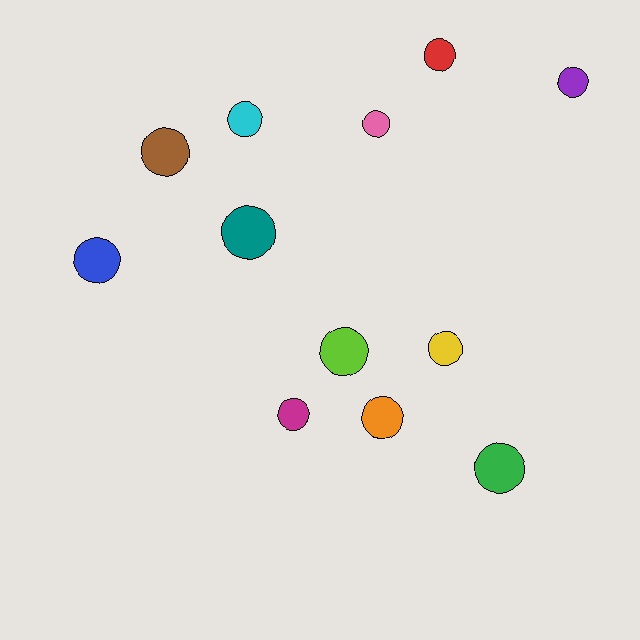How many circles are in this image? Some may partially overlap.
There are 12 circles.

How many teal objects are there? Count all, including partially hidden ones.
There is 1 teal object.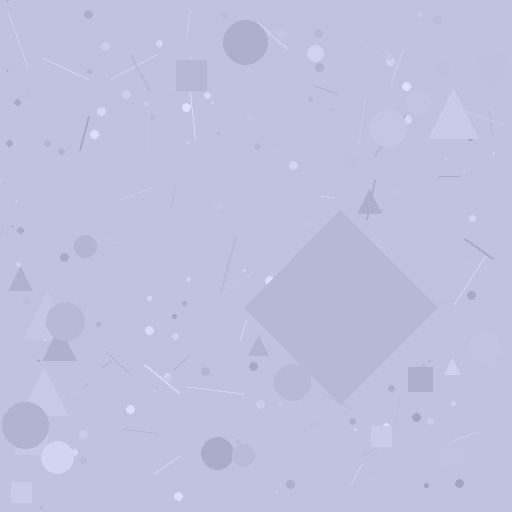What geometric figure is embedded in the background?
A diamond is embedded in the background.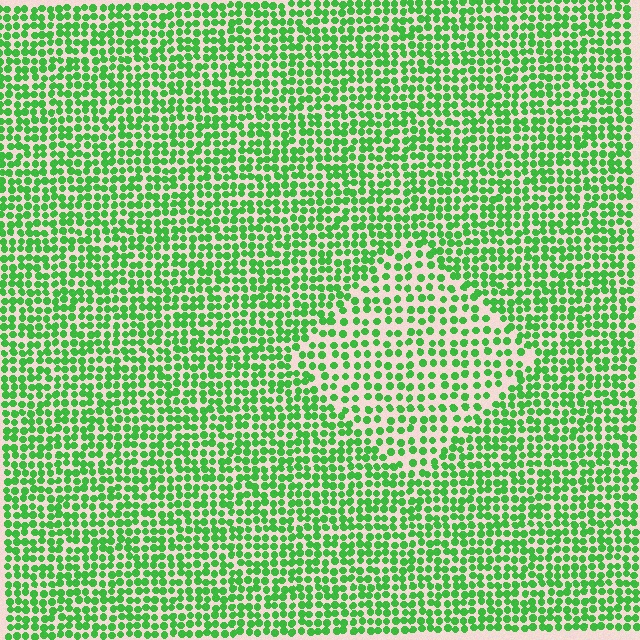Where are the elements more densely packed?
The elements are more densely packed outside the diamond boundary.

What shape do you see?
I see a diamond.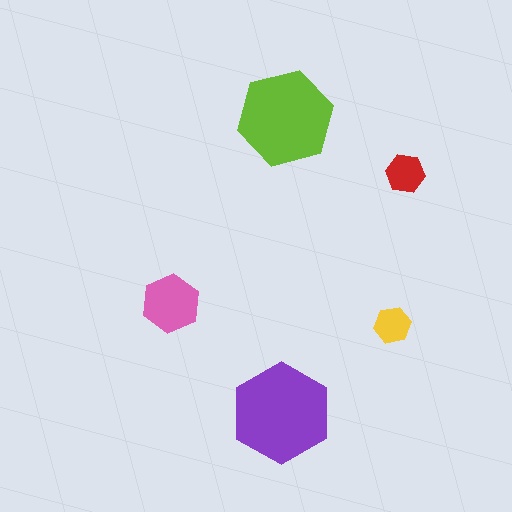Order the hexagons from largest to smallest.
the purple one, the lime one, the pink one, the red one, the yellow one.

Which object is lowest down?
The purple hexagon is bottommost.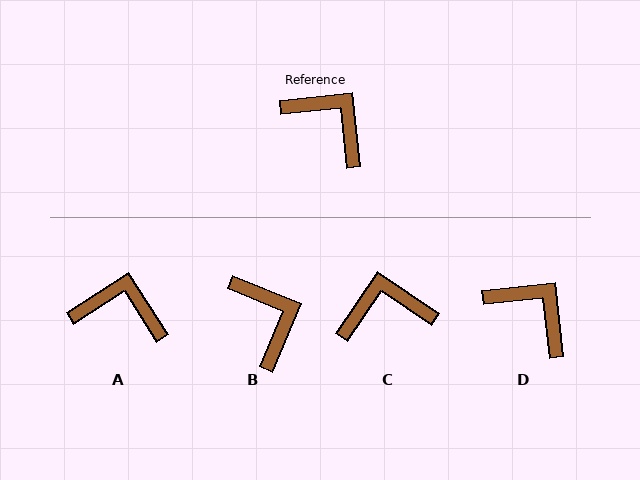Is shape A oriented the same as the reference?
No, it is off by about 27 degrees.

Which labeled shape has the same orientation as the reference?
D.